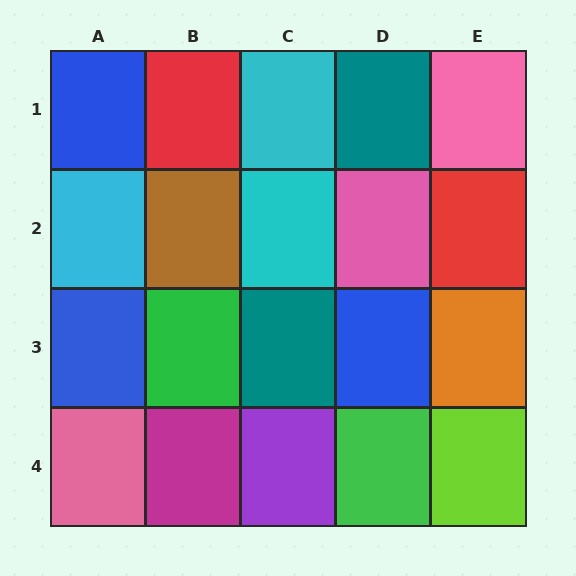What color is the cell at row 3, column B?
Green.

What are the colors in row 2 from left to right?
Cyan, brown, cyan, pink, red.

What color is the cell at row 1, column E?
Pink.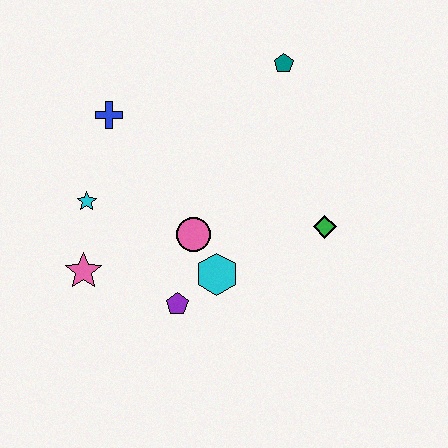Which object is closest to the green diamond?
The cyan hexagon is closest to the green diamond.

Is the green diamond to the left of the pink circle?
No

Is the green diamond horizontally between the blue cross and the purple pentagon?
No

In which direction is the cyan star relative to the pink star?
The cyan star is above the pink star.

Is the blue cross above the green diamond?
Yes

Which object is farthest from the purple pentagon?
The teal pentagon is farthest from the purple pentagon.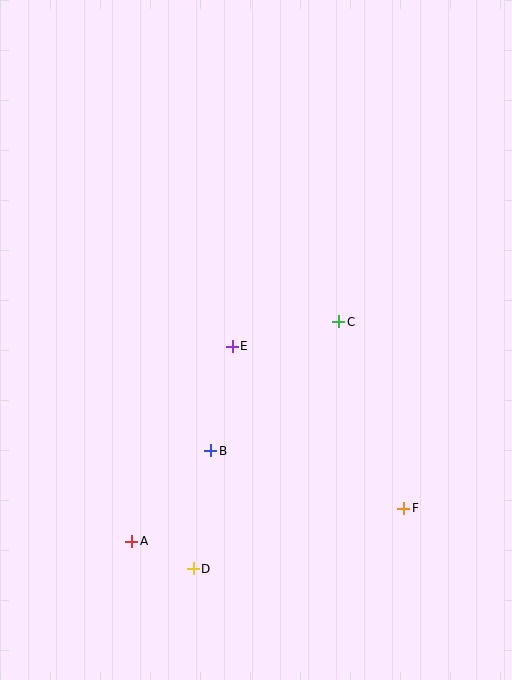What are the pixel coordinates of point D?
Point D is at (193, 569).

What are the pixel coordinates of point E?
Point E is at (232, 346).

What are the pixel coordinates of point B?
Point B is at (211, 451).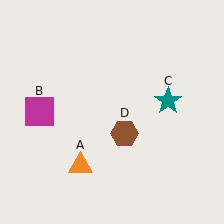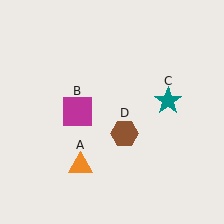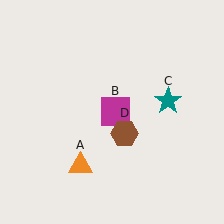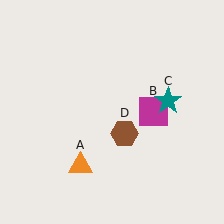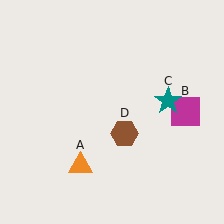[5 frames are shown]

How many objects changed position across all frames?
1 object changed position: magenta square (object B).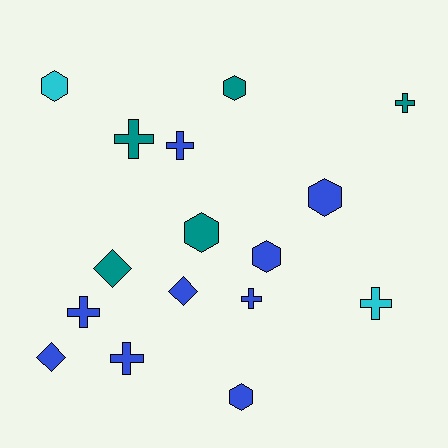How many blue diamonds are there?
There are 2 blue diamonds.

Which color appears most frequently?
Blue, with 9 objects.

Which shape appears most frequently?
Cross, with 7 objects.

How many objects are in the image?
There are 16 objects.